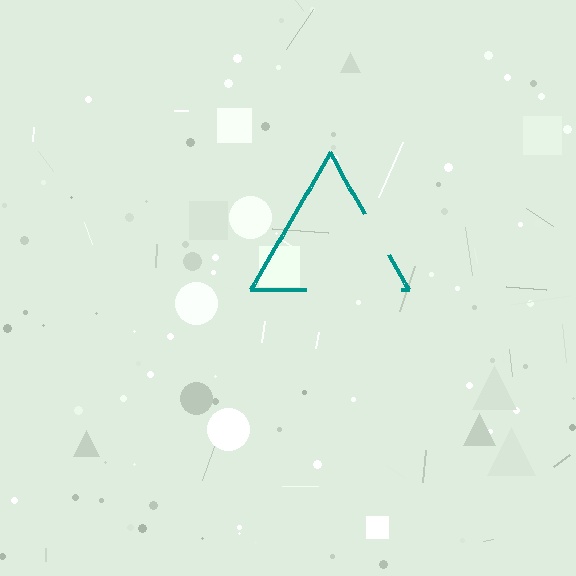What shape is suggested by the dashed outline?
The dashed outline suggests a triangle.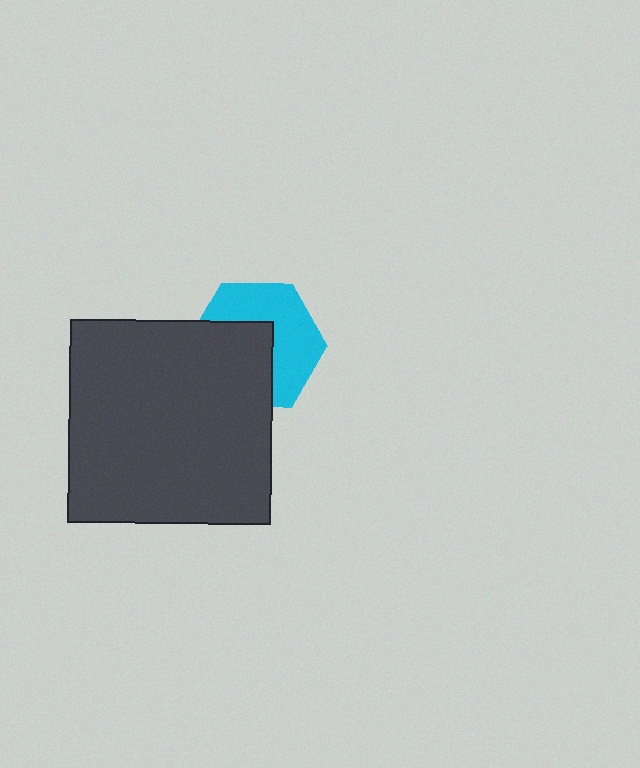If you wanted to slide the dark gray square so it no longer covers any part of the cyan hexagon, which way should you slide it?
Slide it toward the lower-left — that is the most direct way to separate the two shapes.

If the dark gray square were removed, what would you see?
You would see the complete cyan hexagon.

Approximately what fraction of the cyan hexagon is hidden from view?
Roughly 48% of the cyan hexagon is hidden behind the dark gray square.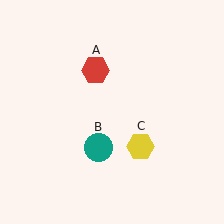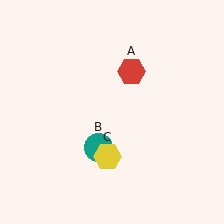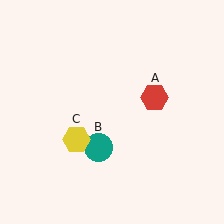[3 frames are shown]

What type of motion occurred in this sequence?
The red hexagon (object A), yellow hexagon (object C) rotated clockwise around the center of the scene.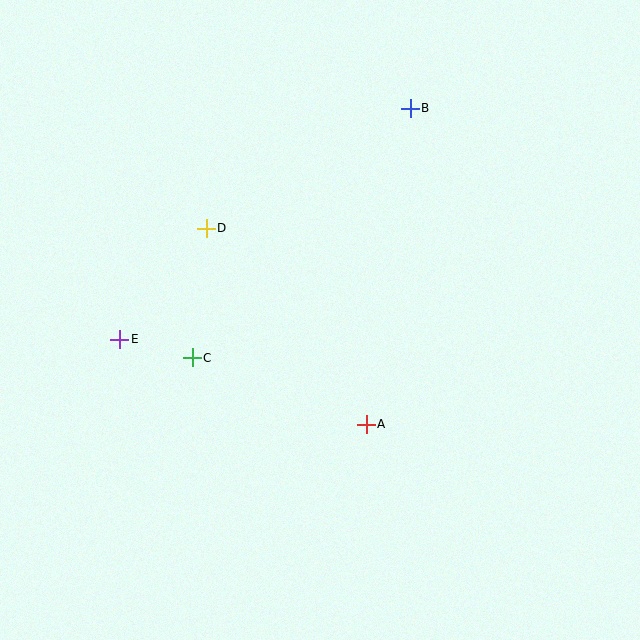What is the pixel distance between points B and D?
The distance between B and D is 237 pixels.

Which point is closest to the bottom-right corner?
Point A is closest to the bottom-right corner.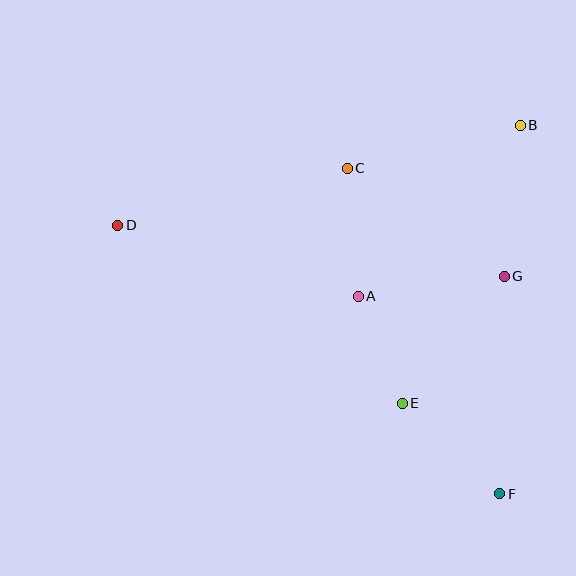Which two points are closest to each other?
Points A and E are closest to each other.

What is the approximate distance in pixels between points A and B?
The distance between A and B is approximately 235 pixels.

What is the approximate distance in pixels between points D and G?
The distance between D and G is approximately 390 pixels.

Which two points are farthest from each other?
Points D and F are farthest from each other.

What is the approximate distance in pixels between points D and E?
The distance between D and E is approximately 336 pixels.